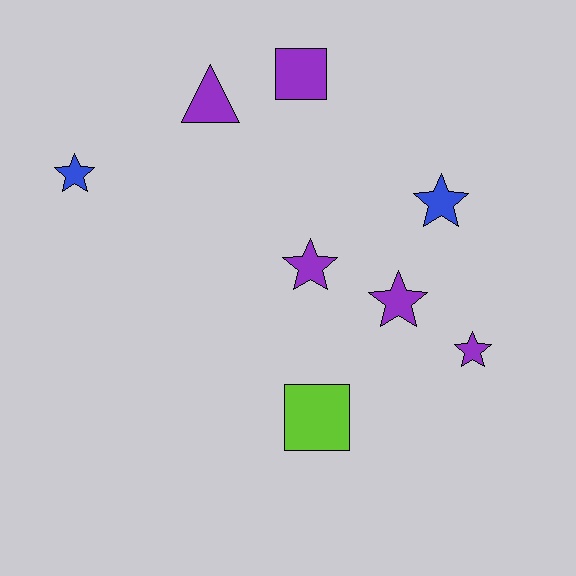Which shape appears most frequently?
Star, with 5 objects.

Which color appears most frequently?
Purple, with 5 objects.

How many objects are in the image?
There are 8 objects.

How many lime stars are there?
There are no lime stars.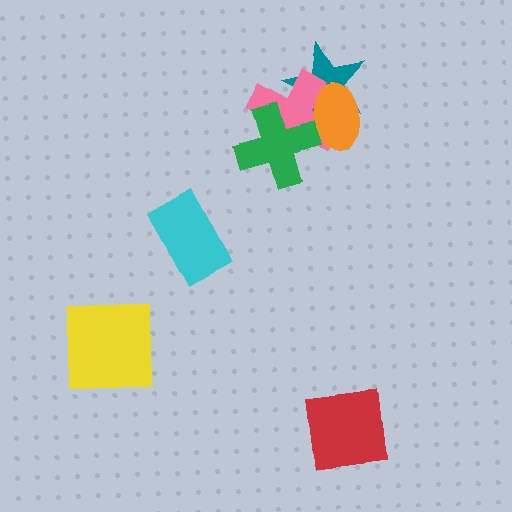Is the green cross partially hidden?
Yes, it is partially covered by another shape.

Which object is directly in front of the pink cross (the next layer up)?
The green cross is directly in front of the pink cross.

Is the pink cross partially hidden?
Yes, it is partially covered by another shape.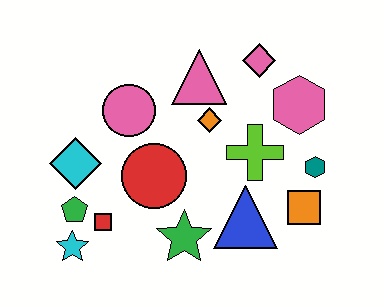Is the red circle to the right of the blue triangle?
No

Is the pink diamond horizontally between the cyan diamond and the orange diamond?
No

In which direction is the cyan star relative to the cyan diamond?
The cyan star is below the cyan diamond.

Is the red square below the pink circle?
Yes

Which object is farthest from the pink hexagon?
The cyan star is farthest from the pink hexagon.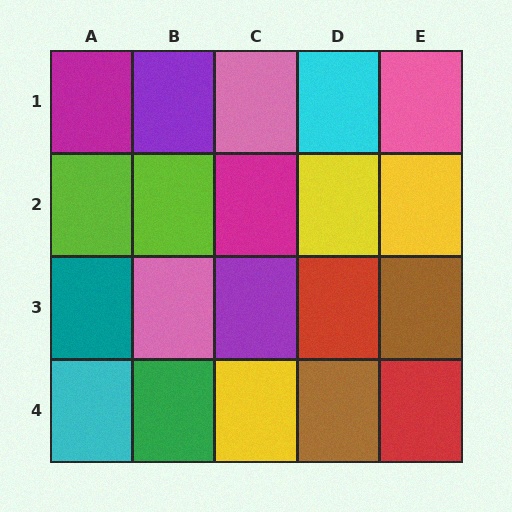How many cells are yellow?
3 cells are yellow.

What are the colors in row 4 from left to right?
Cyan, green, yellow, brown, red.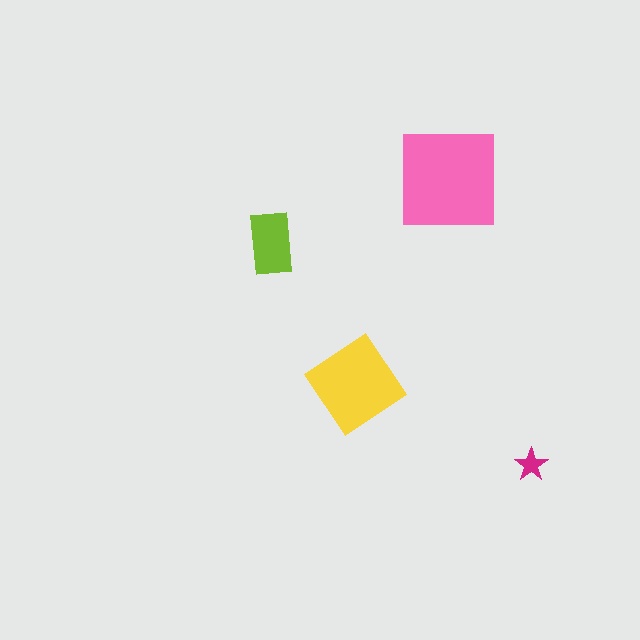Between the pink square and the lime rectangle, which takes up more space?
The pink square.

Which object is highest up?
The pink square is topmost.